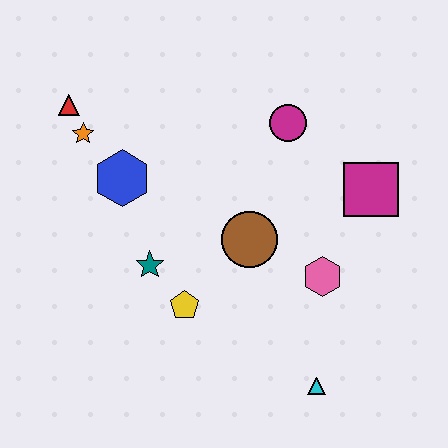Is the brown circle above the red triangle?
No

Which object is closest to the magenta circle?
The magenta square is closest to the magenta circle.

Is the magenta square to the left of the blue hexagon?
No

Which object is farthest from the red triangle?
The cyan triangle is farthest from the red triangle.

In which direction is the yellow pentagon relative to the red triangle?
The yellow pentagon is below the red triangle.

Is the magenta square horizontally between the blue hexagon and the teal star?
No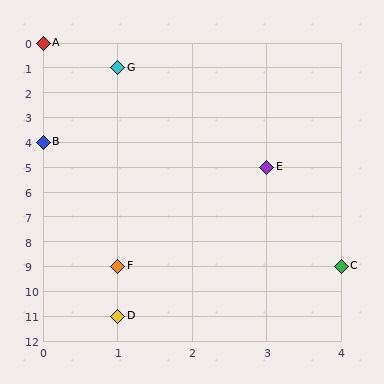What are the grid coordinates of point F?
Point F is at grid coordinates (1, 9).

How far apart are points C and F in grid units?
Points C and F are 3 columns apart.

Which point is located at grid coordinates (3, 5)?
Point E is at (3, 5).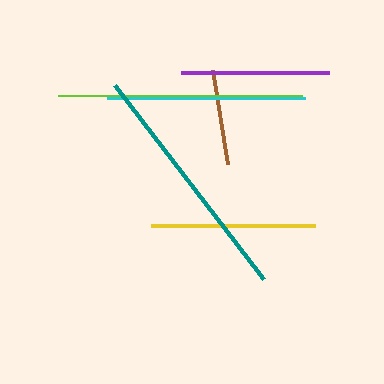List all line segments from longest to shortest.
From longest to shortest: teal, lime, cyan, yellow, purple, brown.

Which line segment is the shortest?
The brown line is the shortest at approximately 95 pixels.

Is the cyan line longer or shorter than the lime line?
The lime line is longer than the cyan line.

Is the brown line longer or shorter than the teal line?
The teal line is longer than the brown line.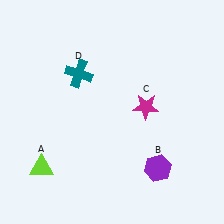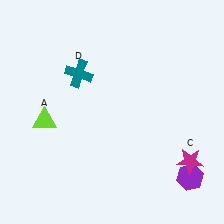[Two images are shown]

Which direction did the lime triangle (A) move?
The lime triangle (A) moved up.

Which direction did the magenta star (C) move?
The magenta star (C) moved down.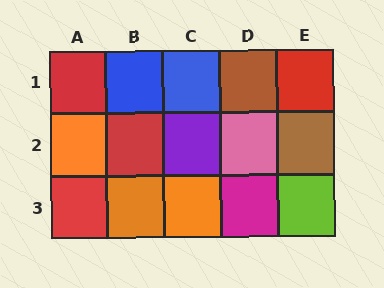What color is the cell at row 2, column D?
Pink.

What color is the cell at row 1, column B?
Blue.